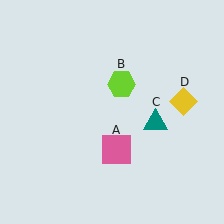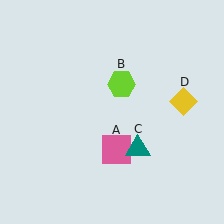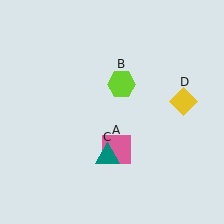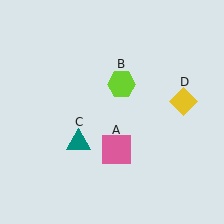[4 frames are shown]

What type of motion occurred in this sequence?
The teal triangle (object C) rotated clockwise around the center of the scene.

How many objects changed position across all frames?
1 object changed position: teal triangle (object C).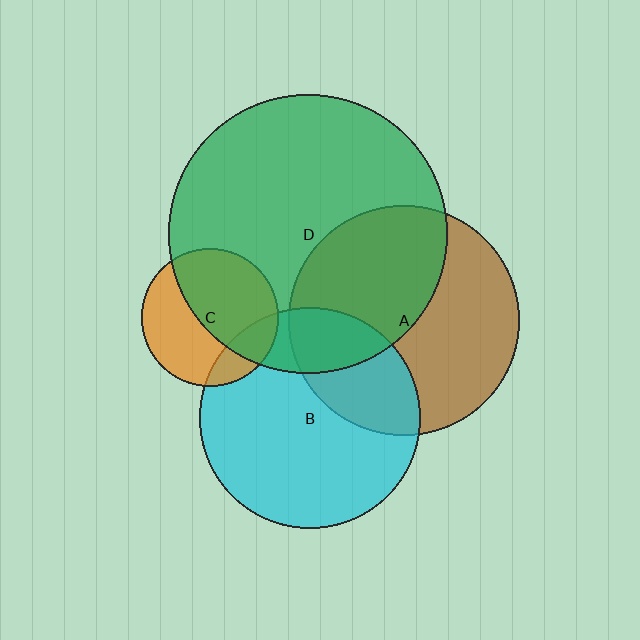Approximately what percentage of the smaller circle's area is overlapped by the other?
Approximately 55%.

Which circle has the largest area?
Circle D (green).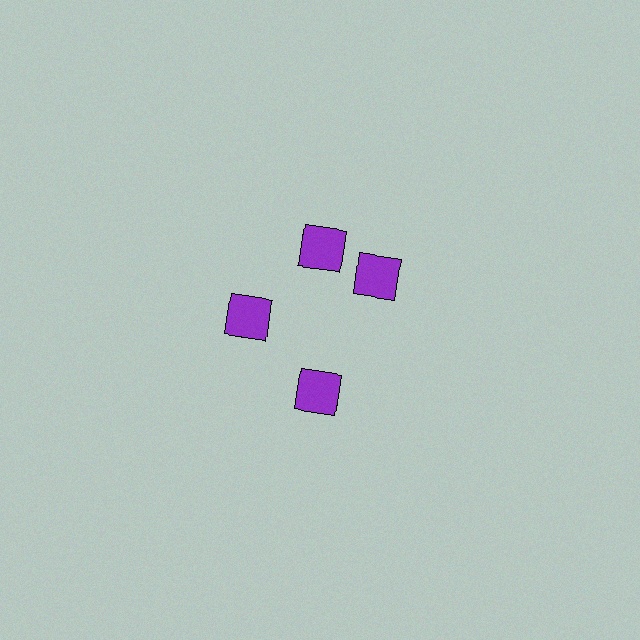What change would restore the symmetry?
The symmetry would be restored by rotating it back into even spacing with its neighbors so that all 4 squares sit at equal angles and equal distance from the center.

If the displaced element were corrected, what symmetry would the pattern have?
It would have 4-fold rotational symmetry — the pattern would map onto itself every 90 degrees.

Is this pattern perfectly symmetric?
No. The 4 purple squares are arranged in a ring, but one element near the 3 o'clock position is rotated out of alignment along the ring, breaking the 4-fold rotational symmetry.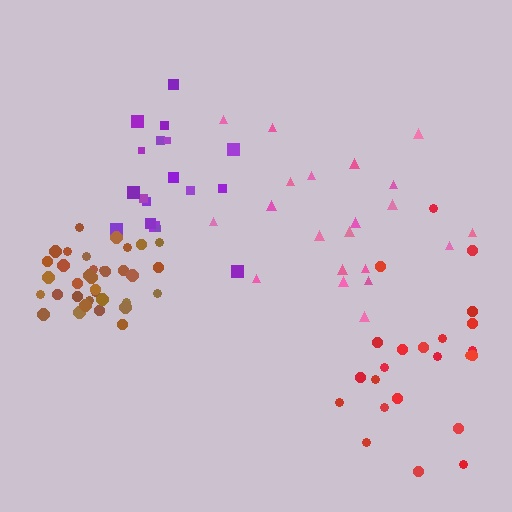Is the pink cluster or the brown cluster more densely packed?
Brown.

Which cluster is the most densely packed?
Brown.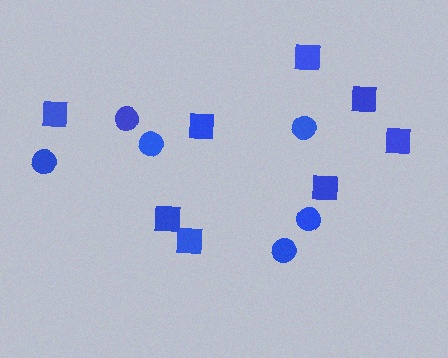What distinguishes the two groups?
There are 2 groups: one group of squares (8) and one group of circles (6).